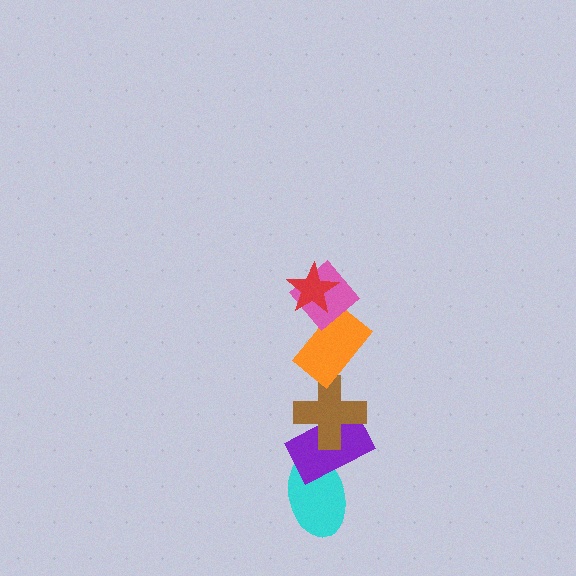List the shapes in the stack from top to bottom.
From top to bottom: the red star, the pink diamond, the orange rectangle, the brown cross, the purple rectangle, the cyan ellipse.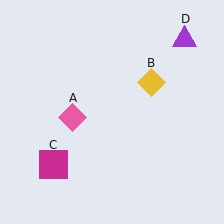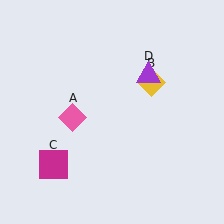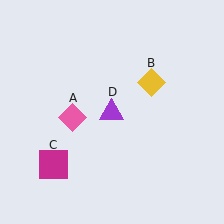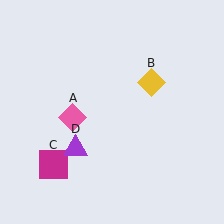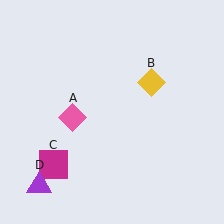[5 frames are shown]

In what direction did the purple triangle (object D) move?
The purple triangle (object D) moved down and to the left.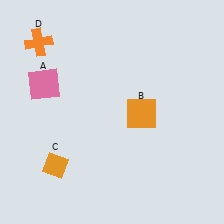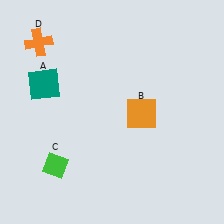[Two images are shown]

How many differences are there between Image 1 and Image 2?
There are 2 differences between the two images.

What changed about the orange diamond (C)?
In Image 1, C is orange. In Image 2, it changed to green.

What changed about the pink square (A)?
In Image 1, A is pink. In Image 2, it changed to teal.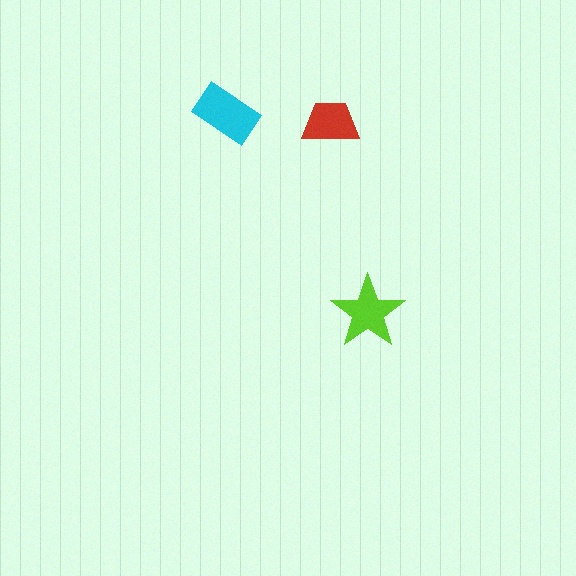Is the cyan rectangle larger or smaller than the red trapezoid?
Larger.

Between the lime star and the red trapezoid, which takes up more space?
The lime star.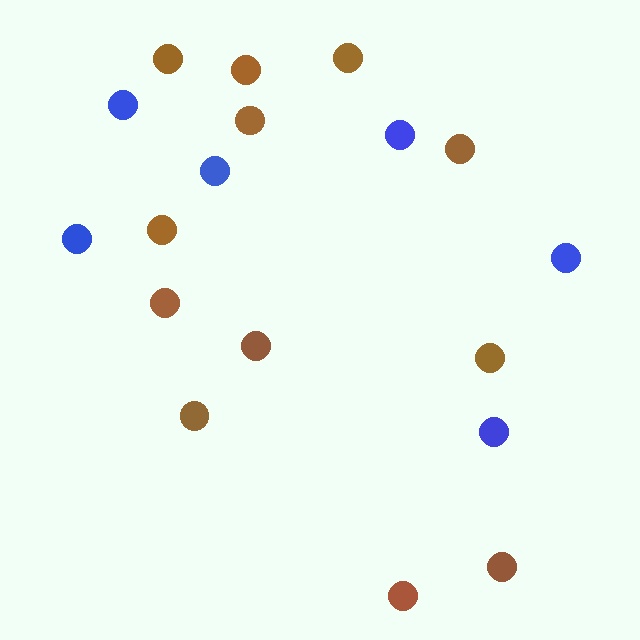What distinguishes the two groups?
There are 2 groups: one group of blue circles (6) and one group of brown circles (12).